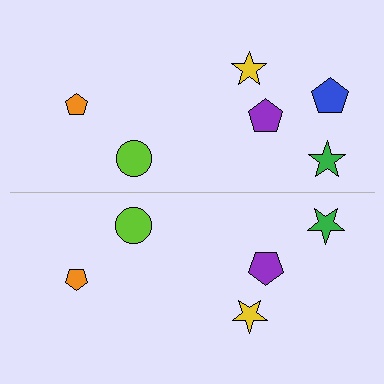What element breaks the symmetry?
A blue pentagon is missing from the bottom side.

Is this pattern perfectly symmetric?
No, the pattern is not perfectly symmetric. A blue pentagon is missing from the bottom side.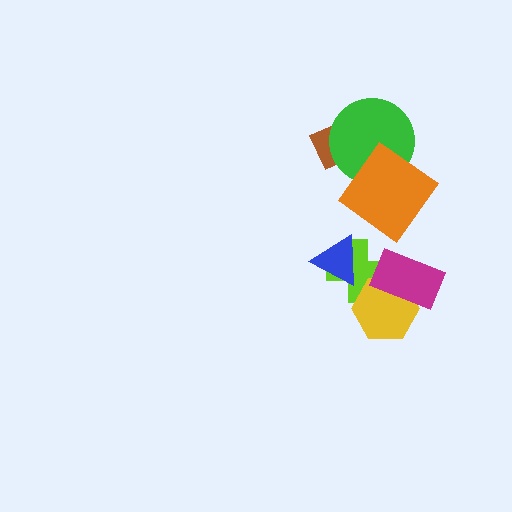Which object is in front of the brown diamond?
The green circle is in front of the brown diamond.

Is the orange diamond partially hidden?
No, no other shape covers it.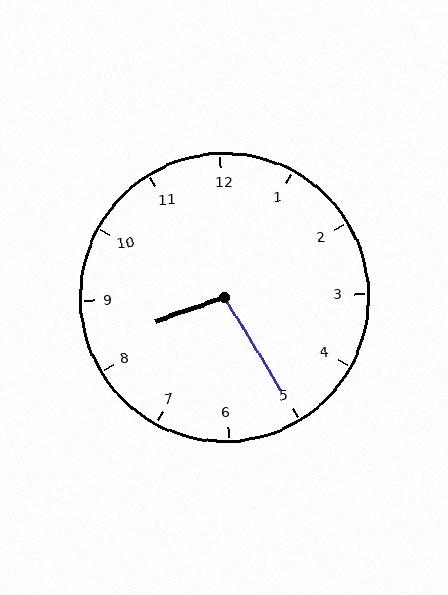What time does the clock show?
8:25.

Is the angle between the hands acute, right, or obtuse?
It is obtuse.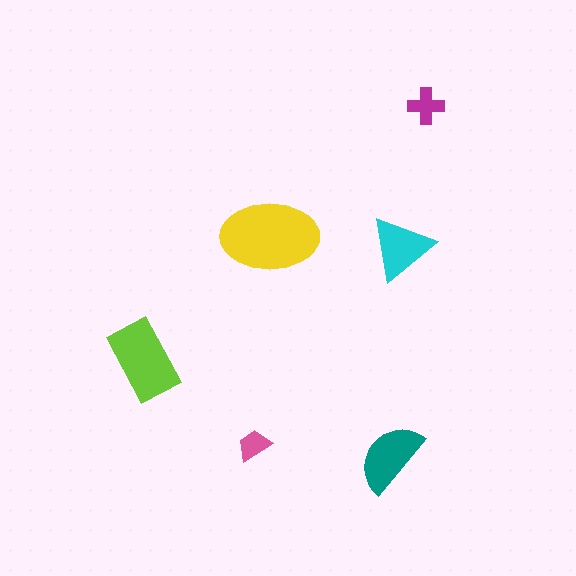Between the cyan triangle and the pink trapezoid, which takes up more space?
The cyan triangle.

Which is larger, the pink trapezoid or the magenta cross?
The magenta cross.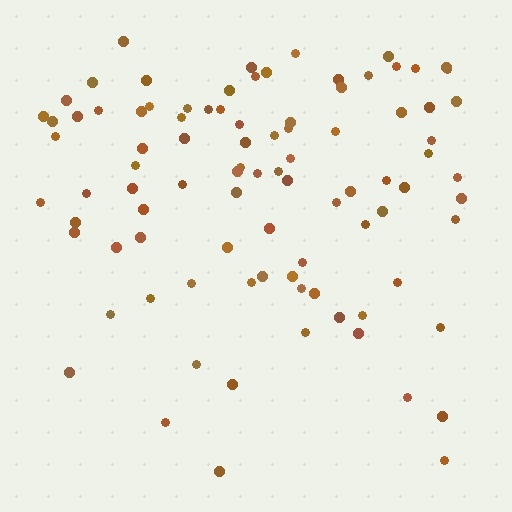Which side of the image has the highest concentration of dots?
The top.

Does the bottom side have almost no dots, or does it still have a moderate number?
Still a moderate number, just noticeably fewer than the top.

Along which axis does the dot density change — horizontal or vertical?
Vertical.